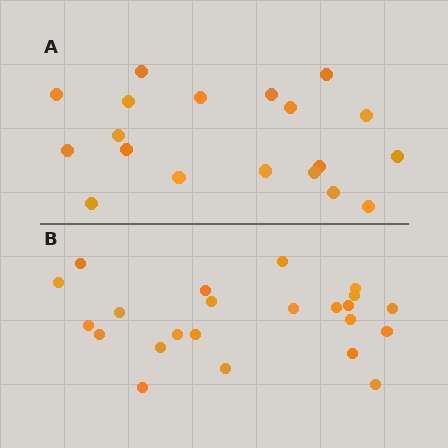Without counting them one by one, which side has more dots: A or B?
Region B (the bottom region) has more dots.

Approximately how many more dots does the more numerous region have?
Region B has about 4 more dots than region A.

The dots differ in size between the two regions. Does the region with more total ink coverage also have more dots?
No. Region A has more total ink coverage because its dots are larger, but region B actually contains more individual dots. Total area can be misleading — the number of items is what matters here.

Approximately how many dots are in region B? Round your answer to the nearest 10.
About 20 dots. (The exact count is 23, which rounds to 20.)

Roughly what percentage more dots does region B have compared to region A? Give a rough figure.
About 20% more.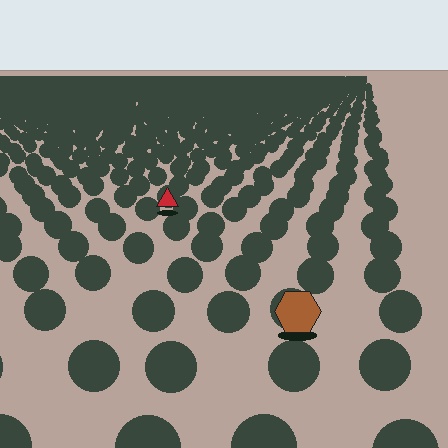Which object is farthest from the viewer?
The red triangle is farthest from the viewer. It appears smaller and the ground texture around it is denser.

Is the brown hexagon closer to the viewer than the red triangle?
Yes. The brown hexagon is closer — you can tell from the texture gradient: the ground texture is coarser near it.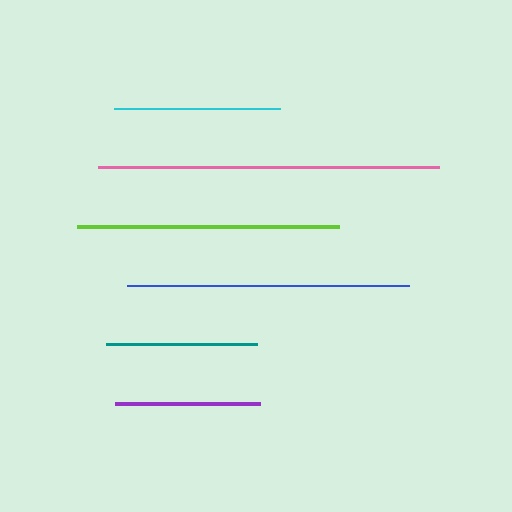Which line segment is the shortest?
The purple line is the shortest at approximately 144 pixels.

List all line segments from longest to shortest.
From longest to shortest: pink, blue, lime, cyan, teal, purple.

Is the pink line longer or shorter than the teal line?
The pink line is longer than the teal line.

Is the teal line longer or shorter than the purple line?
The teal line is longer than the purple line.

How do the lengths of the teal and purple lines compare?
The teal and purple lines are approximately the same length.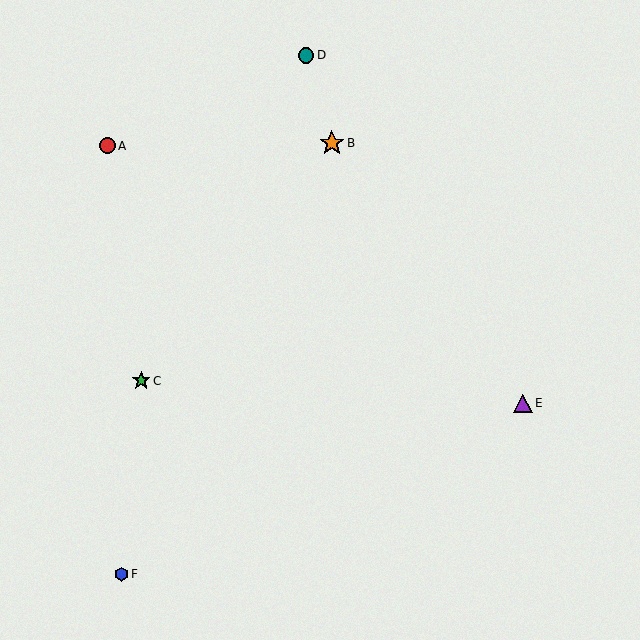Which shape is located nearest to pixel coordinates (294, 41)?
The teal circle (labeled D) at (306, 55) is nearest to that location.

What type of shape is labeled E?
Shape E is a purple triangle.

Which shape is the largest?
The orange star (labeled B) is the largest.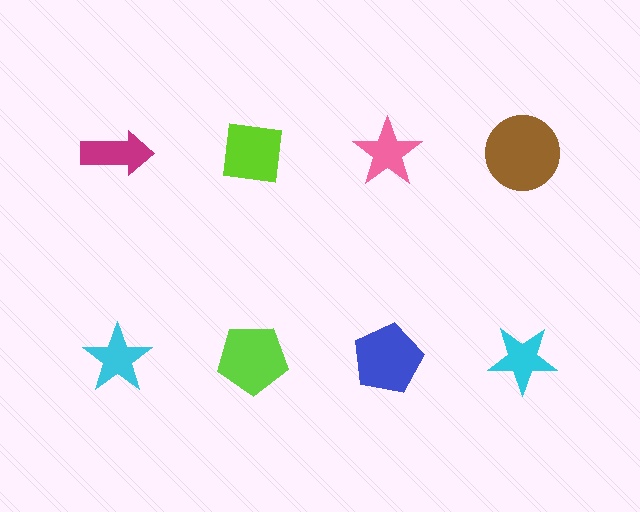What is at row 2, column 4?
A cyan star.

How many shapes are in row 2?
4 shapes.